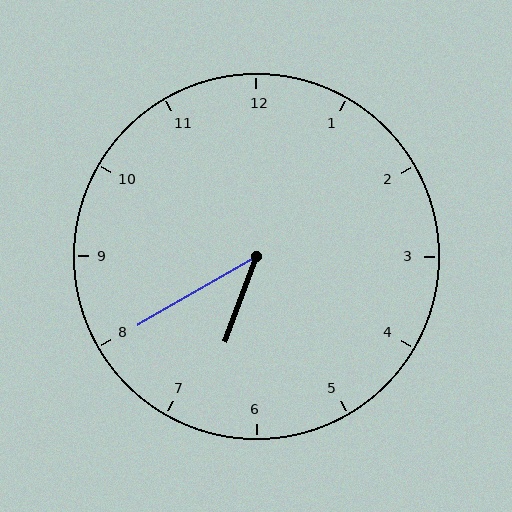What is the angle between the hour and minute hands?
Approximately 40 degrees.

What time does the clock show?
6:40.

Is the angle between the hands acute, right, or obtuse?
It is acute.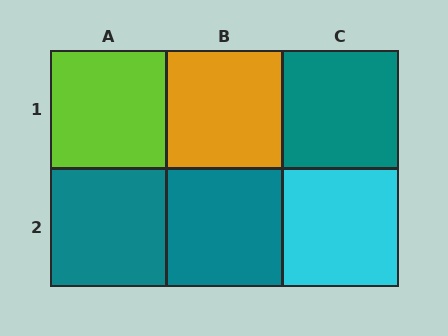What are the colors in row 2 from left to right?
Teal, teal, cyan.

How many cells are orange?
1 cell is orange.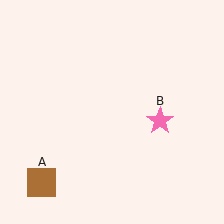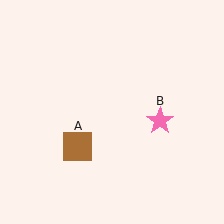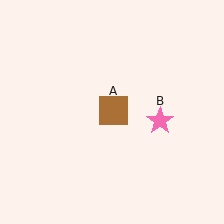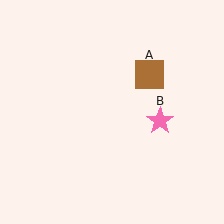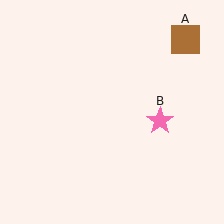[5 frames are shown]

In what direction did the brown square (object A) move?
The brown square (object A) moved up and to the right.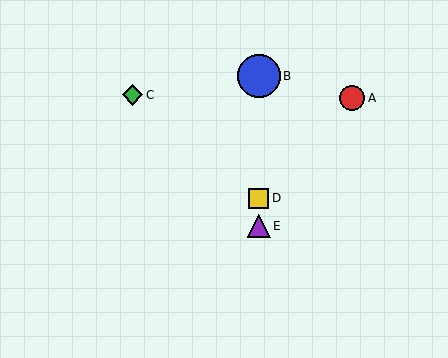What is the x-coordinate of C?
Object C is at x≈133.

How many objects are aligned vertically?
3 objects (B, D, E) are aligned vertically.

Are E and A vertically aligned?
No, E is at x≈259 and A is at x≈352.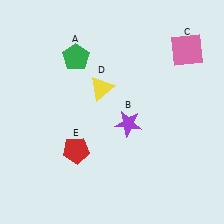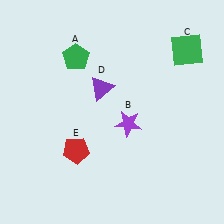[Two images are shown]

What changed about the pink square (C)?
In Image 1, C is pink. In Image 2, it changed to green.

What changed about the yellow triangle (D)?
In Image 1, D is yellow. In Image 2, it changed to purple.